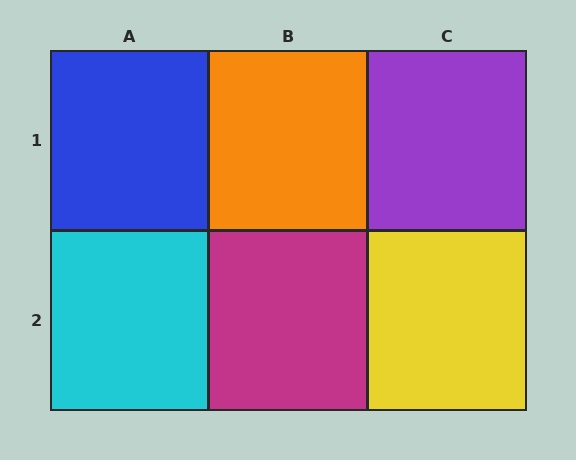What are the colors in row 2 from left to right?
Cyan, magenta, yellow.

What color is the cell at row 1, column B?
Orange.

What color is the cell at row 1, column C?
Purple.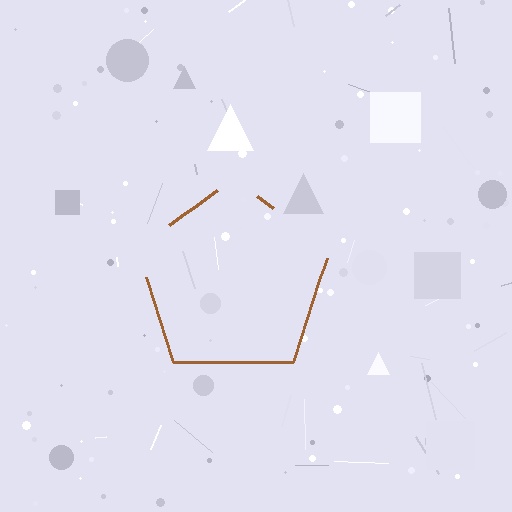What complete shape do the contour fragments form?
The contour fragments form a pentagon.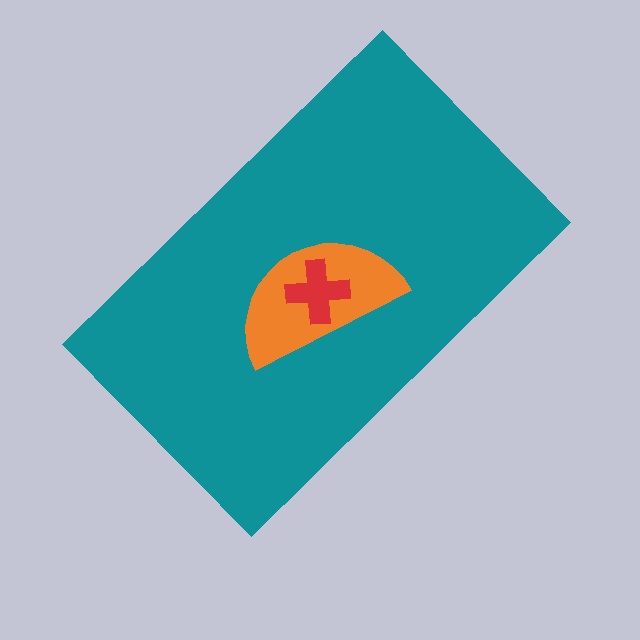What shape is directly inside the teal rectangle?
The orange semicircle.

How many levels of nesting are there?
3.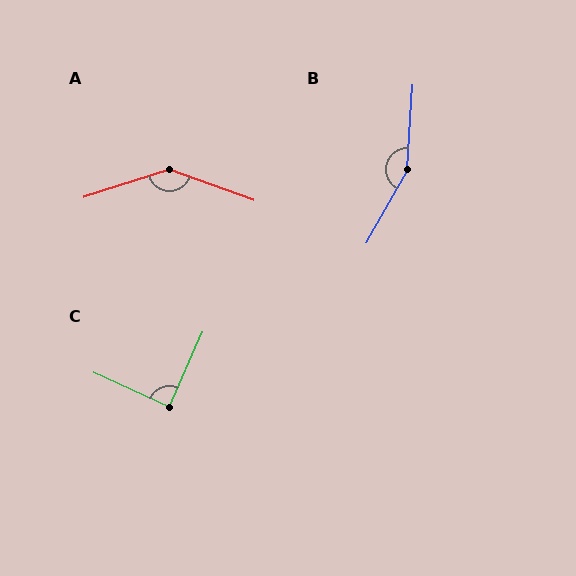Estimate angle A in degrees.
Approximately 142 degrees.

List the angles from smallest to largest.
C (89°), A (142°), B (154°).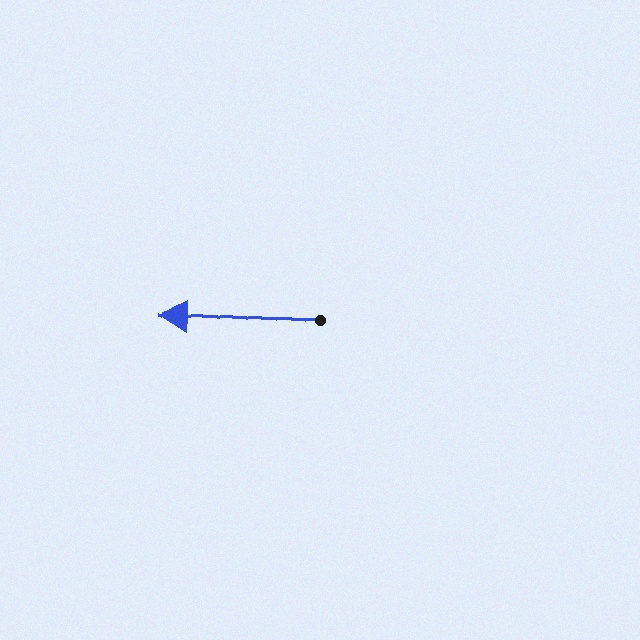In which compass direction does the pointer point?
West.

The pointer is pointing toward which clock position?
Roughly 9 o'clock.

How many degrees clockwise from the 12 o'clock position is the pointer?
Approximately 274 degrees.